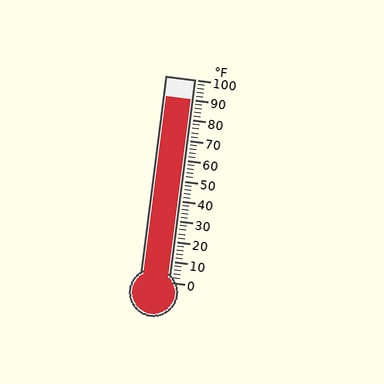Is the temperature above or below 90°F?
The temperature is at 90°F.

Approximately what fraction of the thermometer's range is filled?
The thermometer is filled to approximately 90% of its range.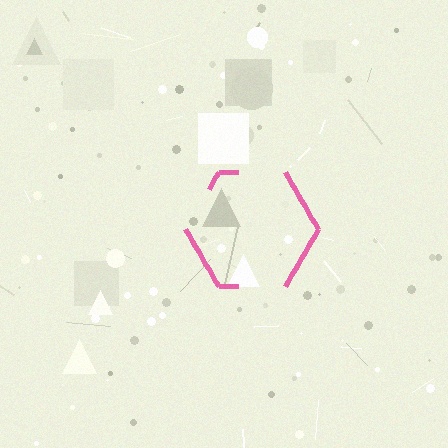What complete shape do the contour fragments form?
The contour fragments form a hexagon.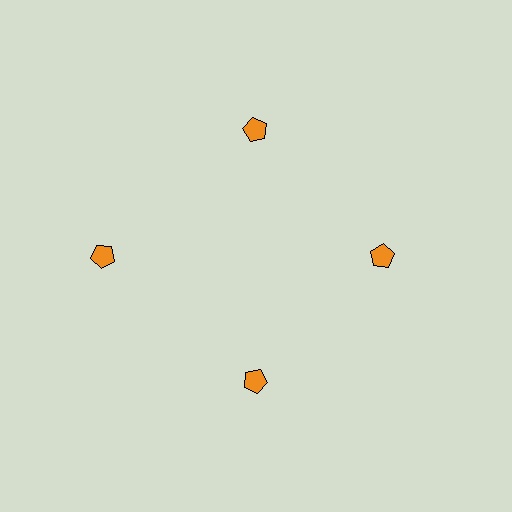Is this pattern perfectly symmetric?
No. The 4 orange pentagons are arranged in a ring, but one element near the 9 o'clock position is pushed outward from the center, breaking the 4-fold rotational symmetry.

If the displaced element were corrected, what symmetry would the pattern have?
It would have 4-fold rotational symmetry — the pattern would map onto itself every 90 degrees.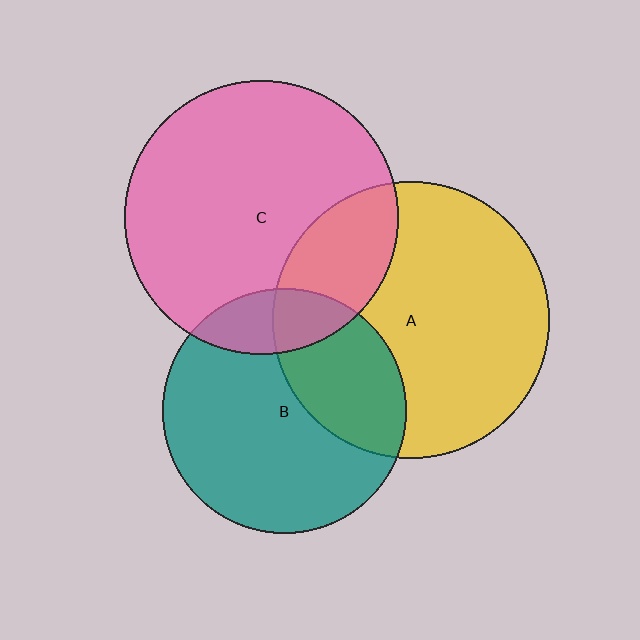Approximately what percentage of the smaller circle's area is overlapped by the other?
Approximately 25%.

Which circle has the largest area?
Circle A (yellow).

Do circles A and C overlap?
Yes.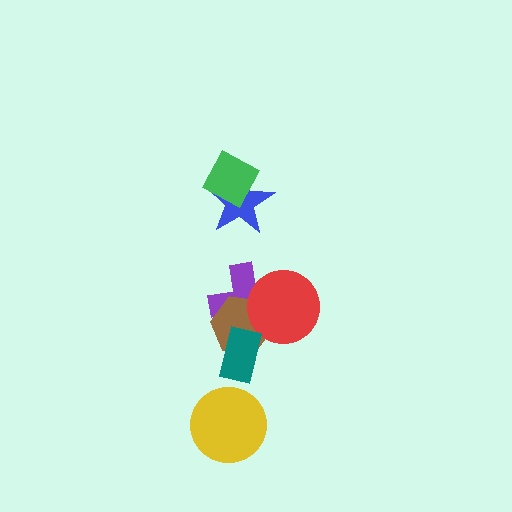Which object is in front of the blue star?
The green diamond is in front of the blue star.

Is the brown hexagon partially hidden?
Yes, it is partially covered by another shape.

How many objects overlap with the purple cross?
3 objects overlap with the purple cross.